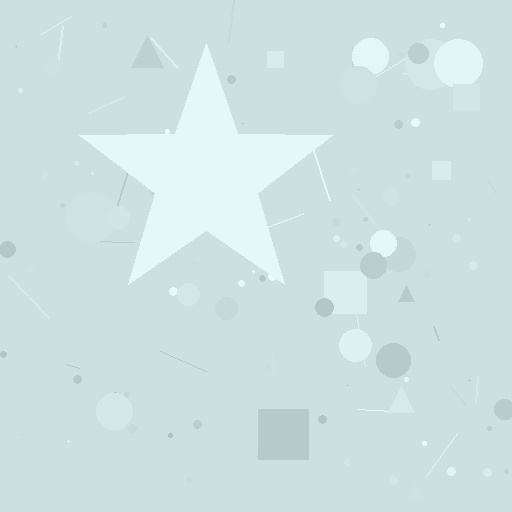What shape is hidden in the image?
A star is hidden in the image.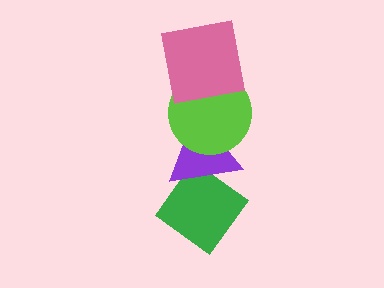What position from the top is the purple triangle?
The purple triangle is 3rd from the top.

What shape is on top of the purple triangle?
The lime circle is on top of the purple triangle.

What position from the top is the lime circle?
The lime circle is 2nd from the top.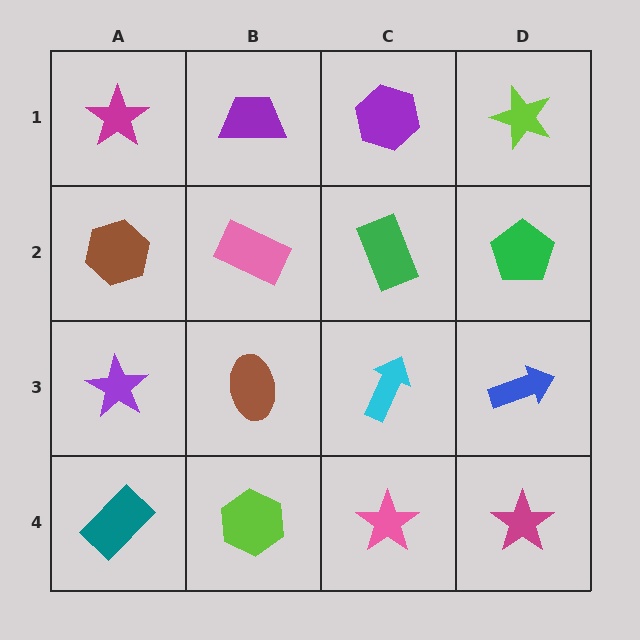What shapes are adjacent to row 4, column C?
A cyan arrow (row 3, column C), a lime hexagon (row 4, column B), a magenta star (row 4, column D).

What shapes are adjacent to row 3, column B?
A pink rectangle (row 2, column B), a lime hexagon (row 4, column B), a purple star (row 3, column A), a cyan arrow (row 3, column C).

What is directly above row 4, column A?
A purple star.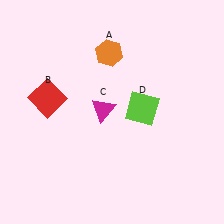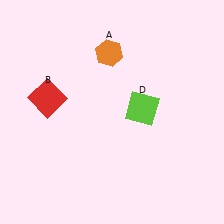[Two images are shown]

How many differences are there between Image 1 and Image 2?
There is 1 difference between the two images.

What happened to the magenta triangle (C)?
The magenta triangle (C) was removed in Image 2. It was in the top-left area of Image 1.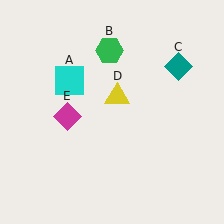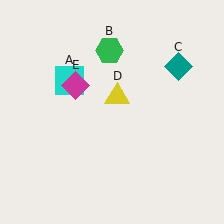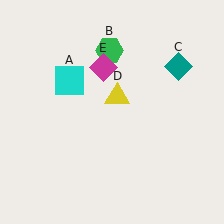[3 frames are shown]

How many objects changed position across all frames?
1 object changed position: magenta diamond (object E).